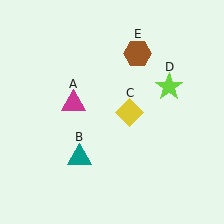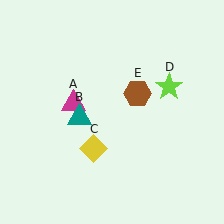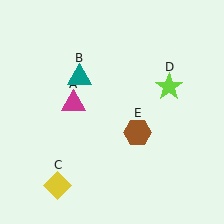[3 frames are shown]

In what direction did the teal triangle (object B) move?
The teal triangle (object B) moved up.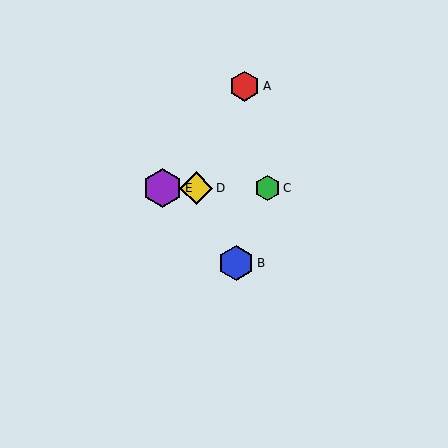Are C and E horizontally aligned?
Yes, both are at y≈188.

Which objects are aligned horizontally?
Objects C, D, E are aligned horizontally.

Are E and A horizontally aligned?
No, E is at y≈188 and A is at y≈86.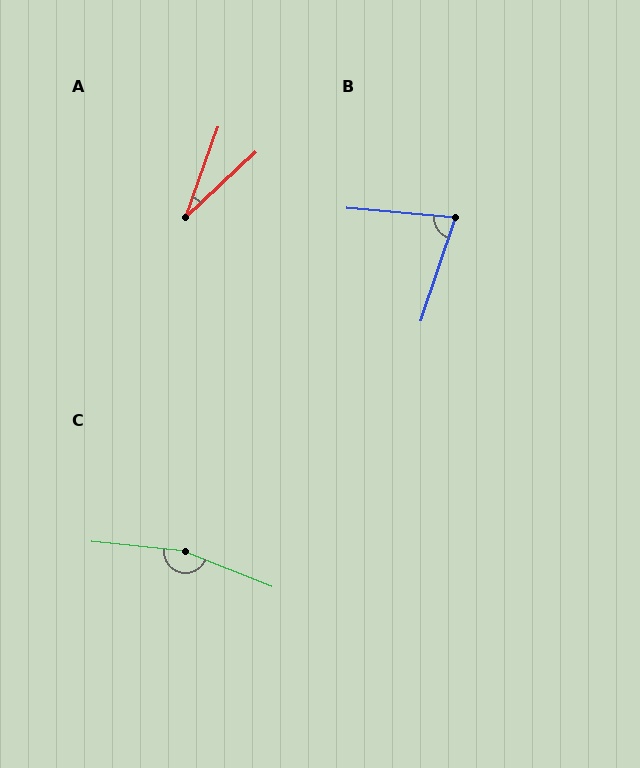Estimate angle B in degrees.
Approximately 76 degrees.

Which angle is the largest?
C, at approximately 164 degrees.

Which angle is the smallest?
A, at approximately 27 degrees.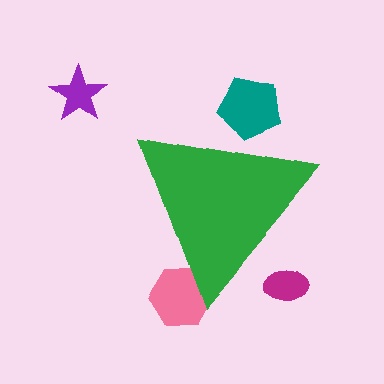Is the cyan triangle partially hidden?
Yes, the cyan triangle is partially hidden behind the green triangle.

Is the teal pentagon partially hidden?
Yes, the teal pentagon is partially hidden behind the green triangle.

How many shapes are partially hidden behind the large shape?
4 shapes are partially hidden.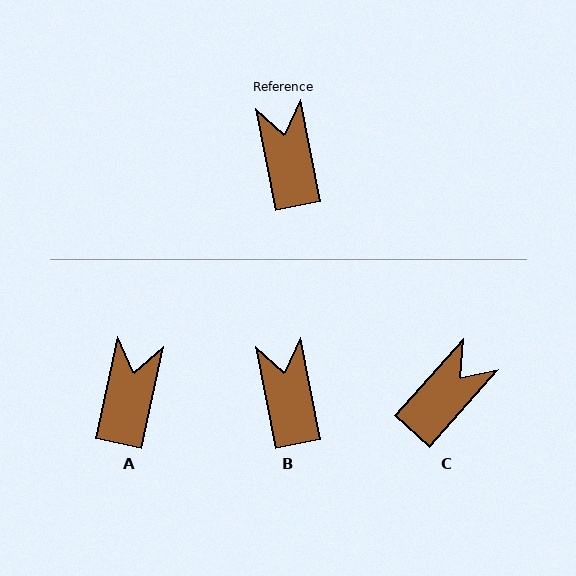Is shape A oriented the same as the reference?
No, it is off by about 23 degrees.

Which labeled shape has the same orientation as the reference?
B.